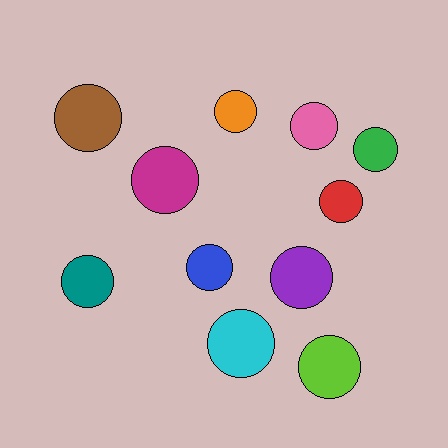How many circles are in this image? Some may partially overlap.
There are 11 circles.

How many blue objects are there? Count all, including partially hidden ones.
There is 1 blue object.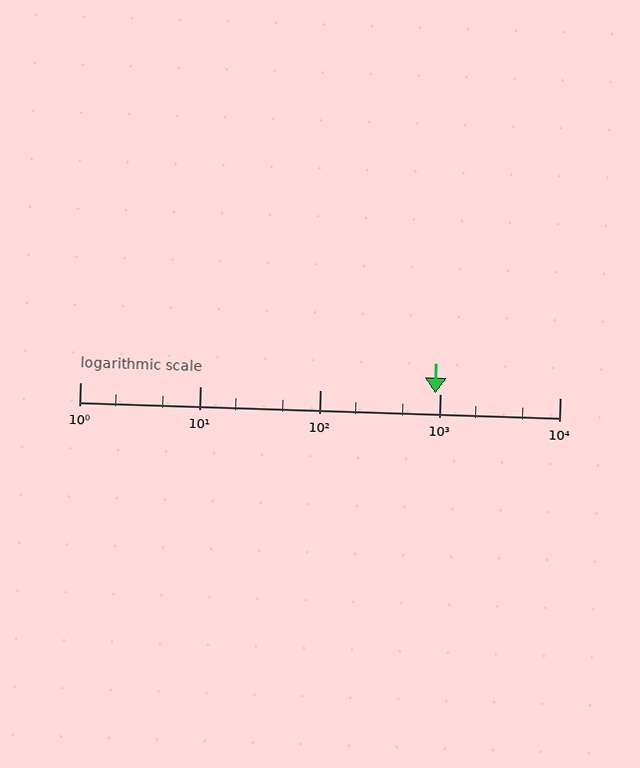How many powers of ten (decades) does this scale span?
The scale spans 4 decades, from 1 to 10000.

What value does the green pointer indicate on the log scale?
The pointer indicates approximately 920.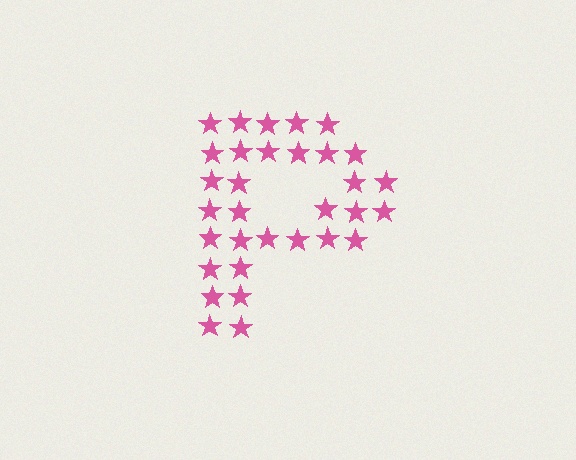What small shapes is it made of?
It is made of small stars.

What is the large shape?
The large shape is the letter P.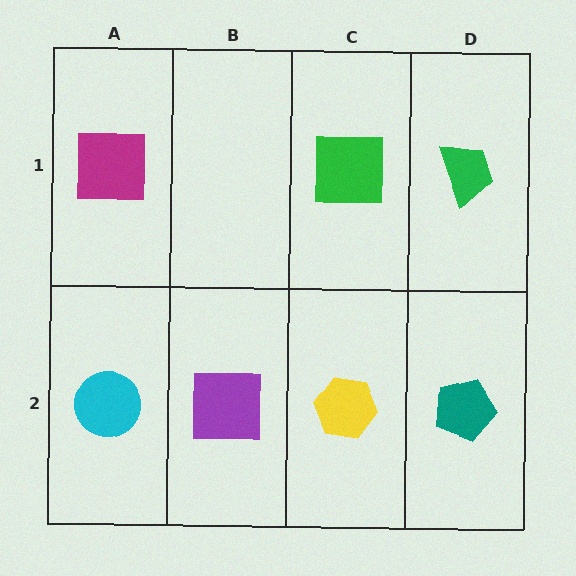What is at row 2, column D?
A teal pentagon.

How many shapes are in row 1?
3 shapes.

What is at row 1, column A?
A magenta square.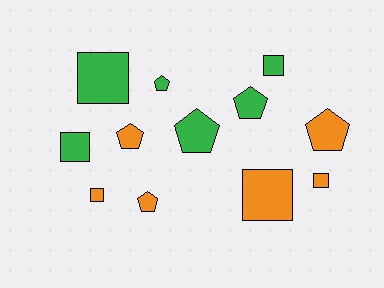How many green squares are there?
There are 3 green squares.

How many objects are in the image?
There are 12 objects.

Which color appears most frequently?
Orange, with 6 objects.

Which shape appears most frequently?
Pentagon, with 6 objects.